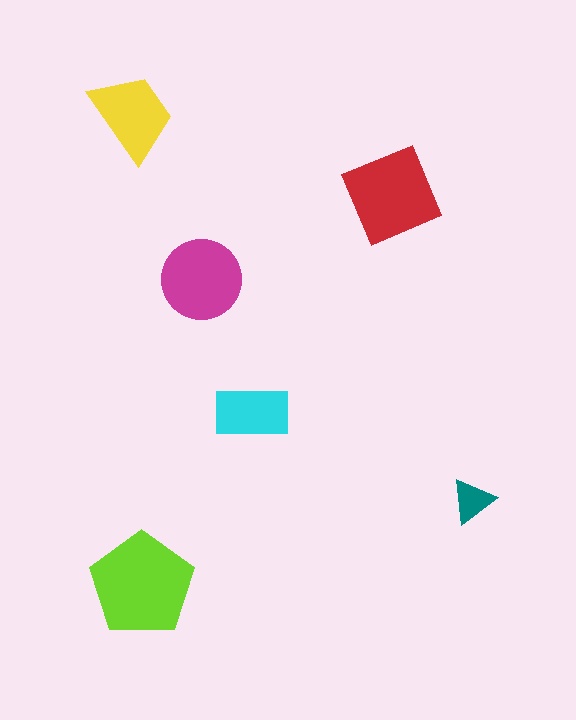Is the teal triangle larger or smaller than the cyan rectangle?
Smaller.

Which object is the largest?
The lime pentagon.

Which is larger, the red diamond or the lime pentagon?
The lime pentagon.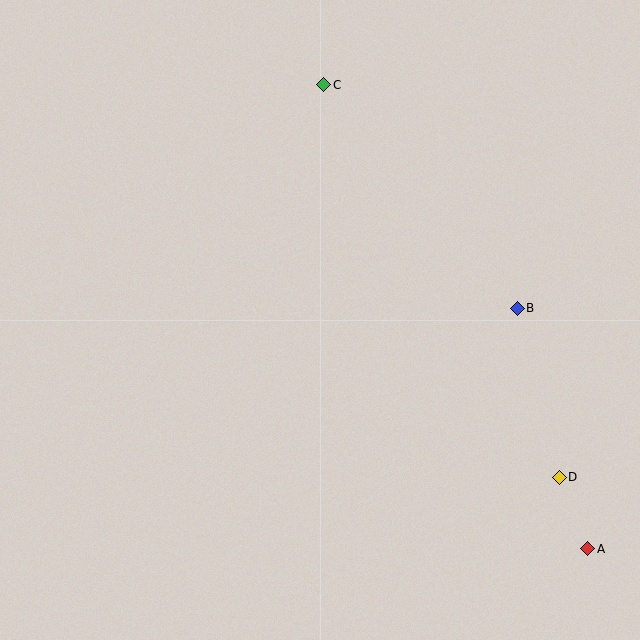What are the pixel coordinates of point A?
Point A is at (588, 549).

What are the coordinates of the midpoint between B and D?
The midpoint between B and D is at (538, 393).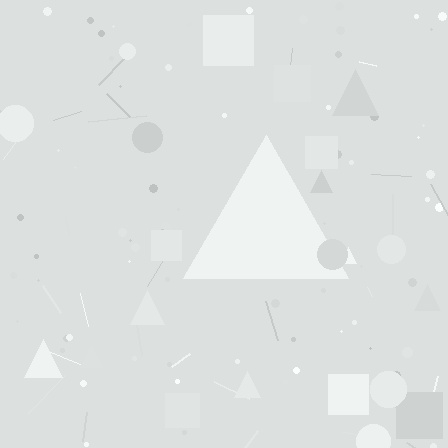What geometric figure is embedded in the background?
A triangle is embedded in the background.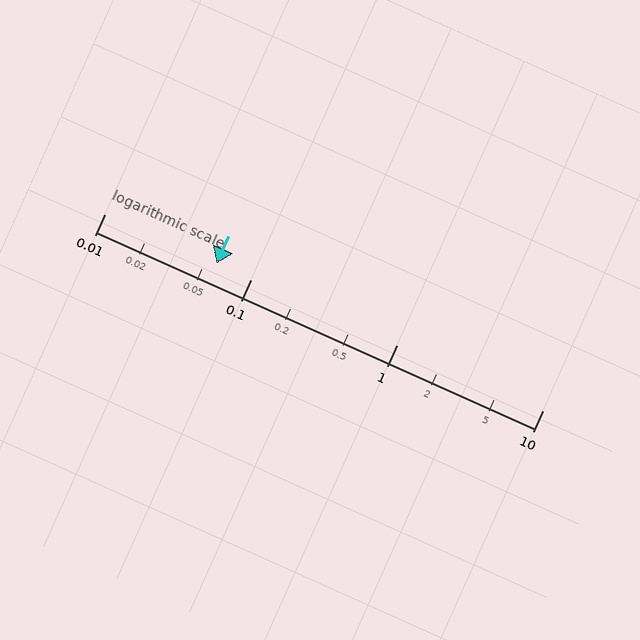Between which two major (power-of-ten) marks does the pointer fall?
The pointer is between 0.01 and 0.1.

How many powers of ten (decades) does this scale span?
The scale spans 3 decades, from 0.01 to 10.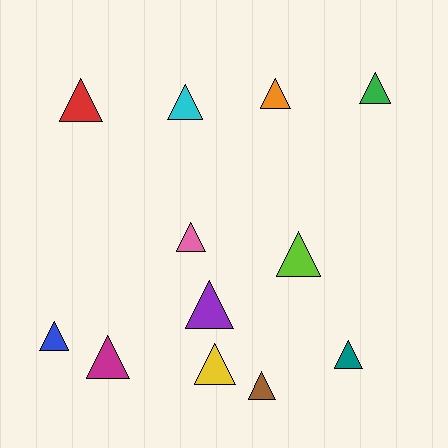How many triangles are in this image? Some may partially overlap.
There are 12 triangles.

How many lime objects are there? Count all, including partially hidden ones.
There is 1 lime object.